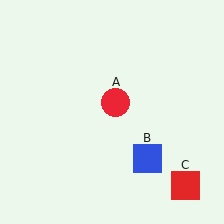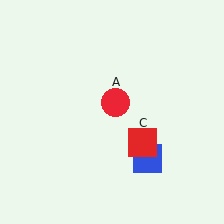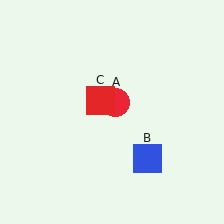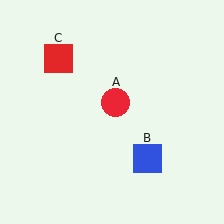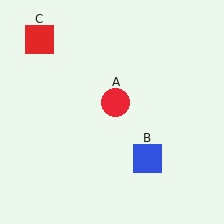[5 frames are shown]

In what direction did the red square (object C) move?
The red square (object C) moved up and to the left.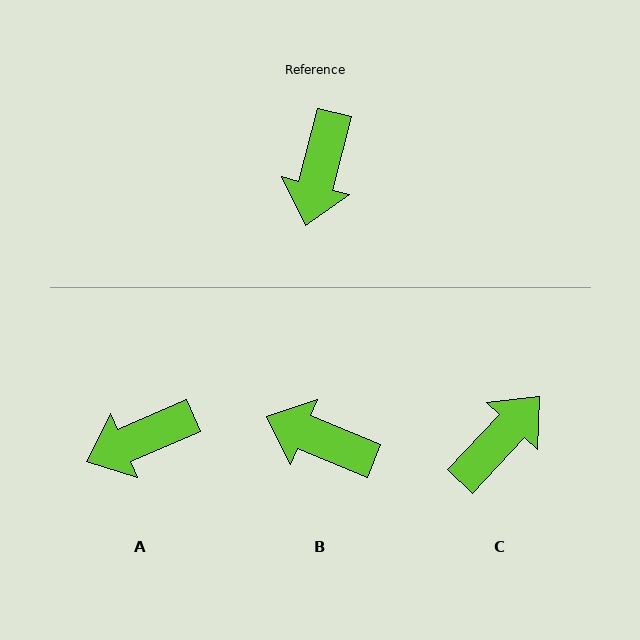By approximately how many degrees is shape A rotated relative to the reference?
Approximately 52 degrees clockwise.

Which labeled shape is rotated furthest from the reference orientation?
C, about 152 degrees away.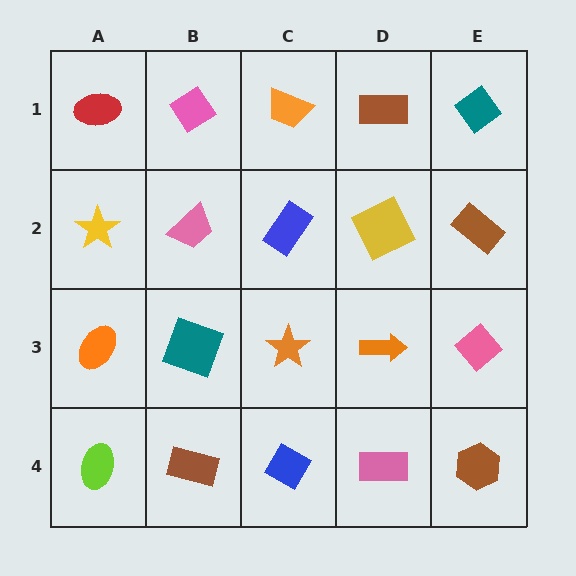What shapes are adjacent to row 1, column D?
A yellow square (row 2, column D), an orange trapezoid (row 1, column C), a teal diamond (row 1, column E).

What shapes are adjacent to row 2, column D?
A brown rectangle (row 1, column D), an orange arrow (row 3, column D), a blue rectangle (row 2, column C), a brown rectangle (row 2, column E).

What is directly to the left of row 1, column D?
An orange trapezoid.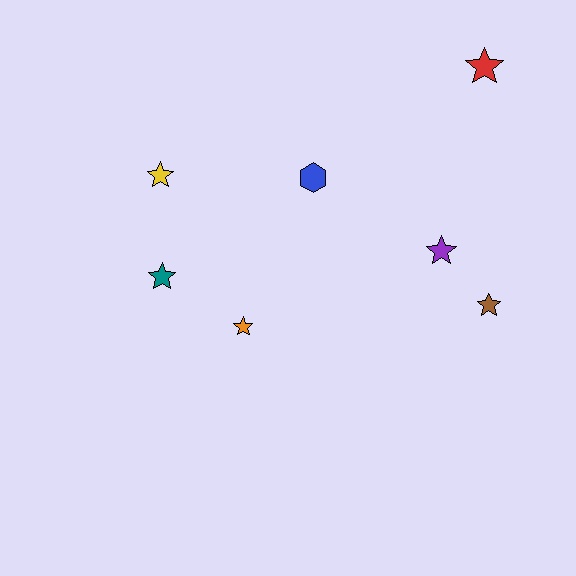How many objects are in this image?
There are 7 objects.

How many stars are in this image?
There are 6 stars.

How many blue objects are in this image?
There is 1 blue object.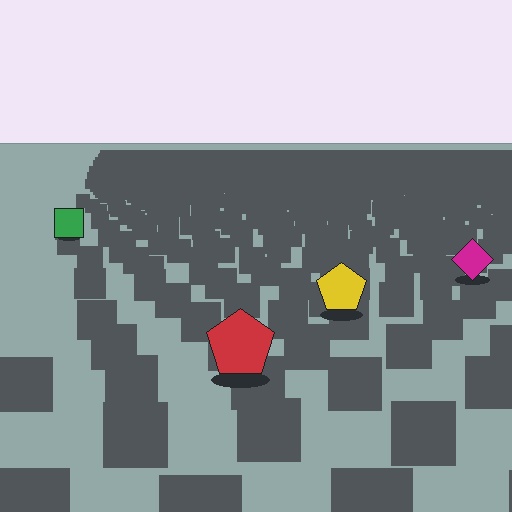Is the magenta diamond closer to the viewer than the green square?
Yes. The magenta diamond is closer — you can tell from the texture gradient: the ground texture is coarser near it.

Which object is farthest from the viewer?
The green square is farthest from the viewer. It appears smaller and the ground texture around it is denser.